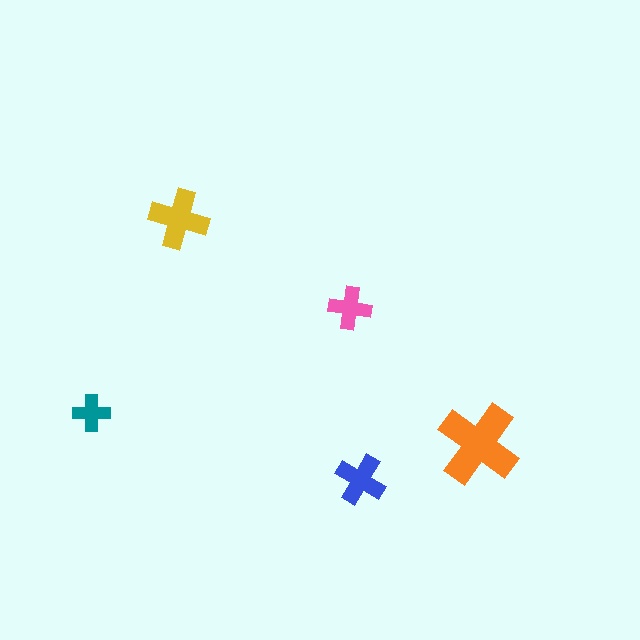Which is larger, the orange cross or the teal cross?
The orange one.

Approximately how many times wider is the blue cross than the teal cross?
About 1.5 times wider.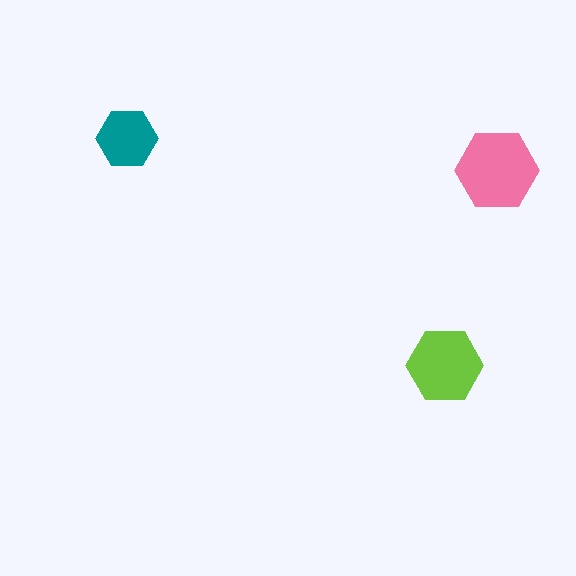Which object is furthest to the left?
The teal hexagon is leftmost.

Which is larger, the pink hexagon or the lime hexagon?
The pink one.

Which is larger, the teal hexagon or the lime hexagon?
The lime one.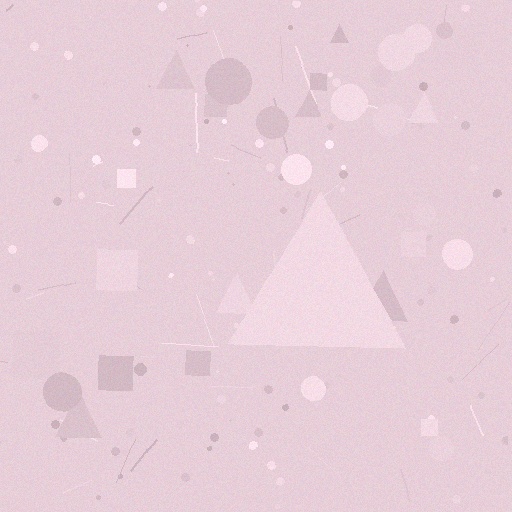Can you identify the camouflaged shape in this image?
The camouflaged shape is a triangle.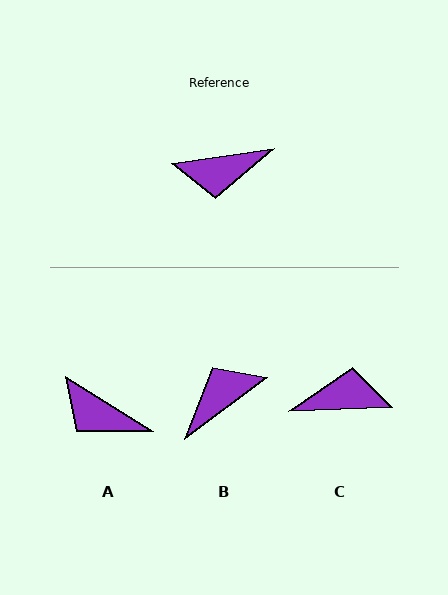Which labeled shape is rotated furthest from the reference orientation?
C, about 174 degrees away.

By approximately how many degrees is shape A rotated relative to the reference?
Approximately 40 degrees clockwise.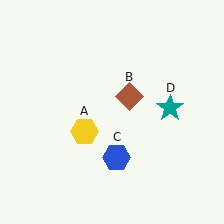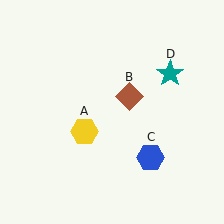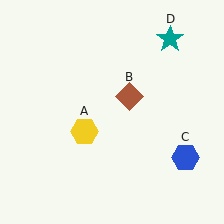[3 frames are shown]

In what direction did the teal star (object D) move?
The teal star (object D) moved up.